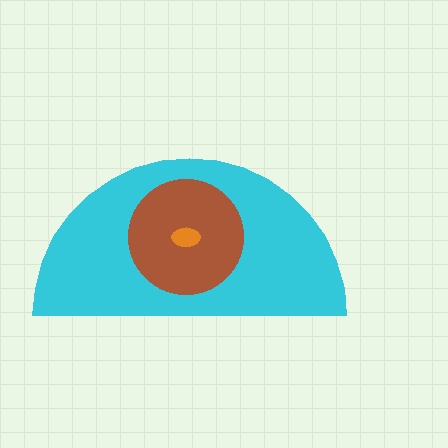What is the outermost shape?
The cyan semicircle.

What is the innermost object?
The orange ellipse.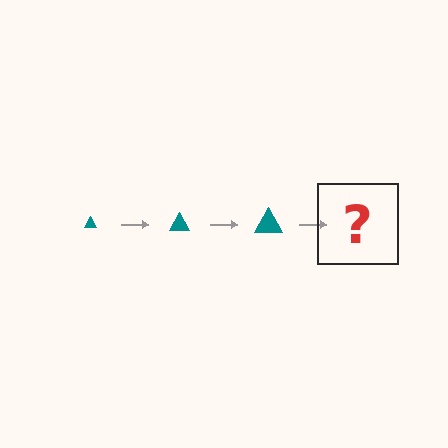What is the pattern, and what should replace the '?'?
The pattern is that the triangle gets progressively larger each step. The '?' should be a teal triangle, larger than the previous one.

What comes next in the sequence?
The next element should be a teal triangle, larger than the previous one.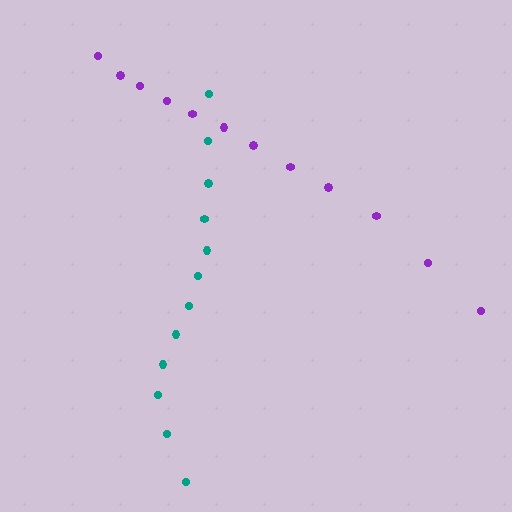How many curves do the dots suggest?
There are 2 distinct paths.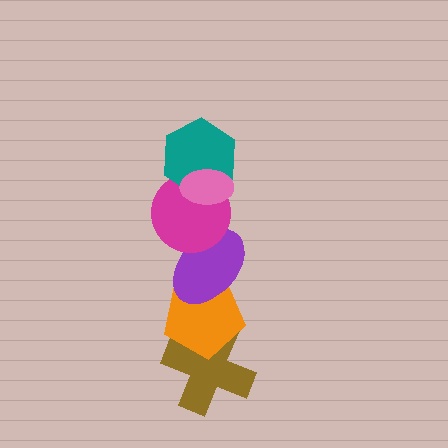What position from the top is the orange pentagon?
The orange pentagon is 5th from the top.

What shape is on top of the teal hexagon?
The pink ellipse is on top of the teal hexagon.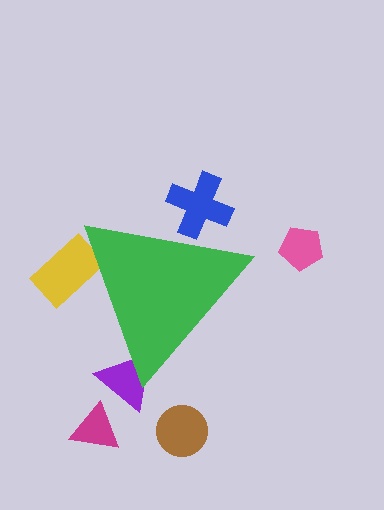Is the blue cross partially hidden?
Yes, the blue cross is partially hidden behind the green triangle.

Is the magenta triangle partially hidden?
No, the magenta triangle is fully visible.